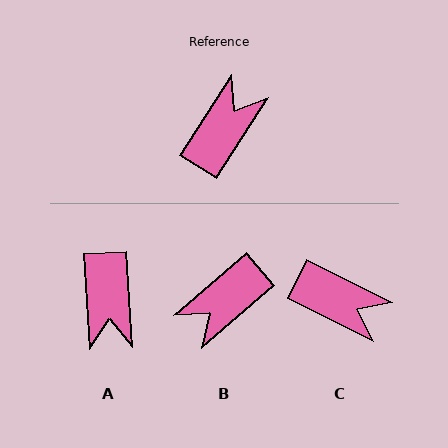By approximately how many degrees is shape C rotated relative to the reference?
Approximately 84 degrees clockwise.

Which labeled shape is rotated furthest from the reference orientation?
B, about 163 degrees away.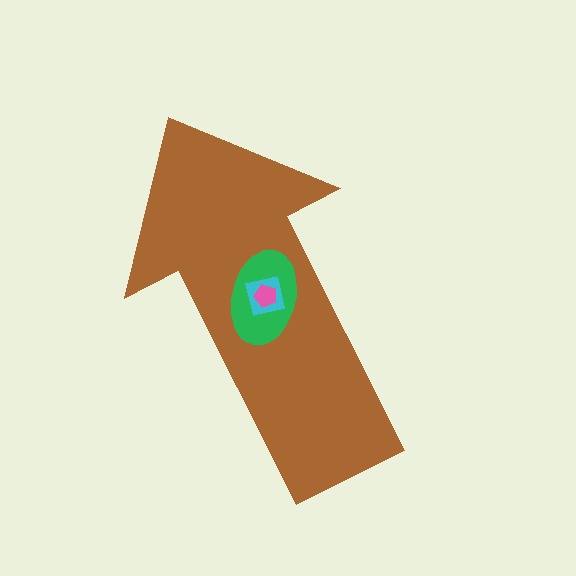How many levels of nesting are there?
4.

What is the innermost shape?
The pink pentagon.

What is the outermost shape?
The brown arrow.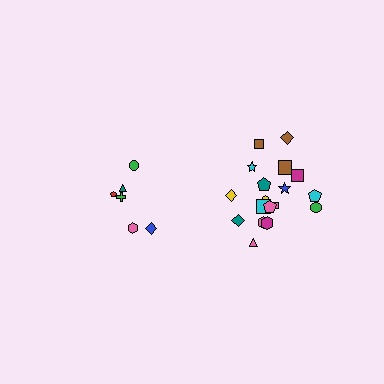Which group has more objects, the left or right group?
The right group.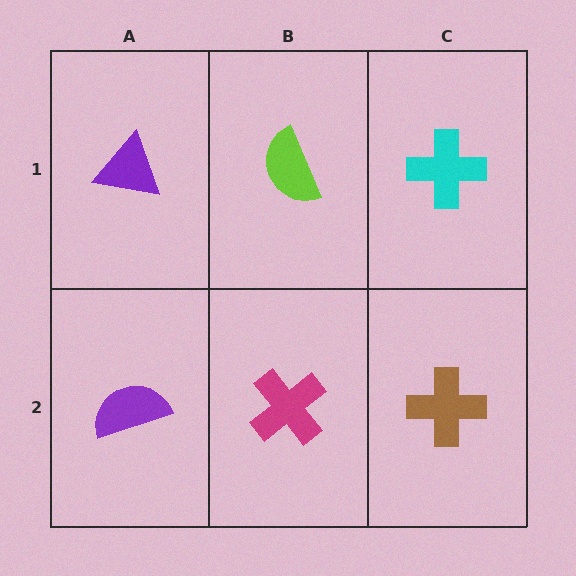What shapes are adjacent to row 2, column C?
A cyan cross (row 1, column C), a magenta cross (row 2, column B).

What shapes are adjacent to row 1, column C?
A brown cross (row 2, column C), a lime semicircle (row 1, column B).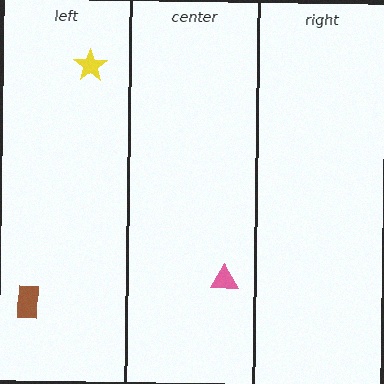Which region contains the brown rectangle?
The left region.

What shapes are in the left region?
The yellow star, the brown rectangle.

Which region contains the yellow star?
The left region.